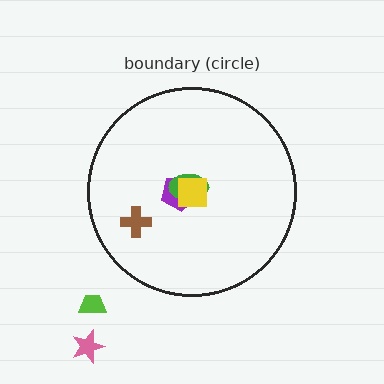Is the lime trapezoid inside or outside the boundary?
Outside.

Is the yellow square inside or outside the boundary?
Inside.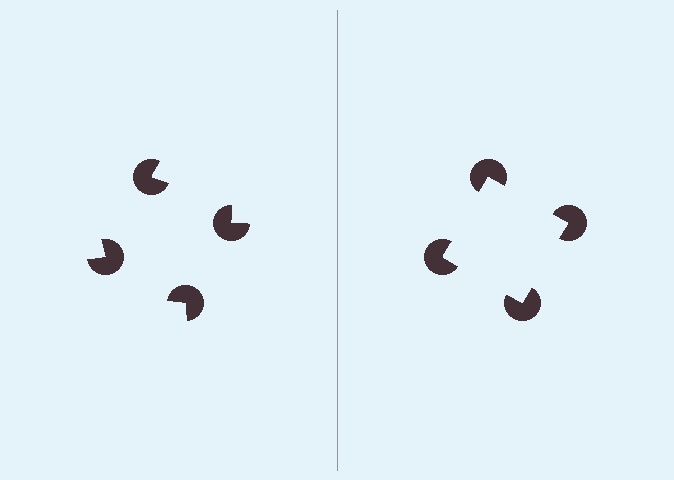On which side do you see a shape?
An illusory square appears on the right side. On the left side the wedge cuts are rotated, so no coherent shape forms.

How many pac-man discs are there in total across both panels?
8 — 4 on each side.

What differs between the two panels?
The pac-man discs are positioned identically on both sides; only the wedge orientations differ. On the right they align to a square; on the left they are misaligned.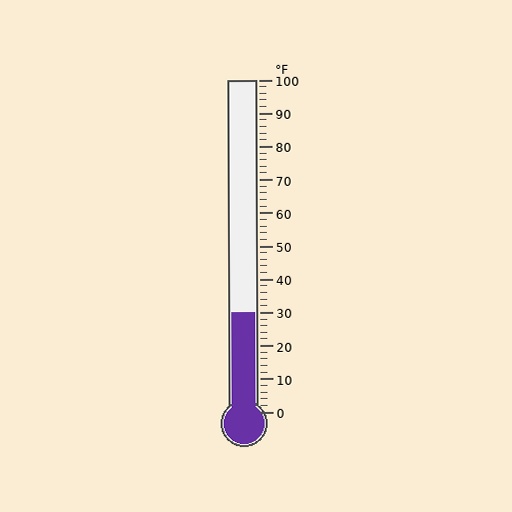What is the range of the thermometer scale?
The thermometer scale ranges from 0°F to 100°F.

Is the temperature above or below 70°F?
The temperature is below 70°F.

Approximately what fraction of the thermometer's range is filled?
The thermometer is filled to approximately 30% of its range.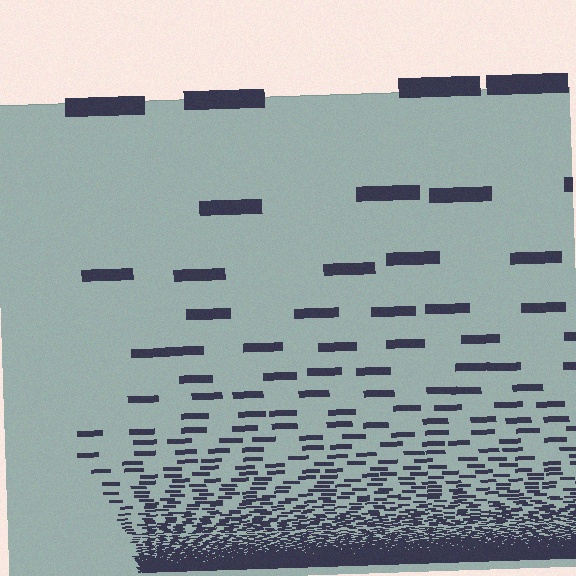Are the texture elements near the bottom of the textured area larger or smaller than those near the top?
Smaller. The gradient is inverted — elements near the bottom are smaller and denser.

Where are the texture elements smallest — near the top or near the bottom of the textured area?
Near the bottom.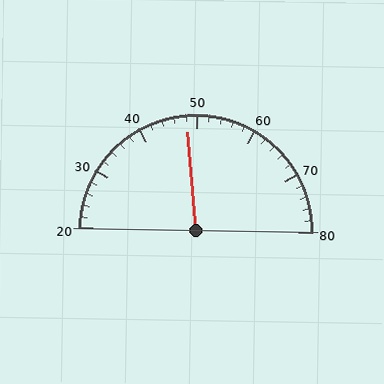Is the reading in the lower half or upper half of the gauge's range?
The reading is in the lower half of the range (20 to 80).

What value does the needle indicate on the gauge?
The needle indicates approximately 48.